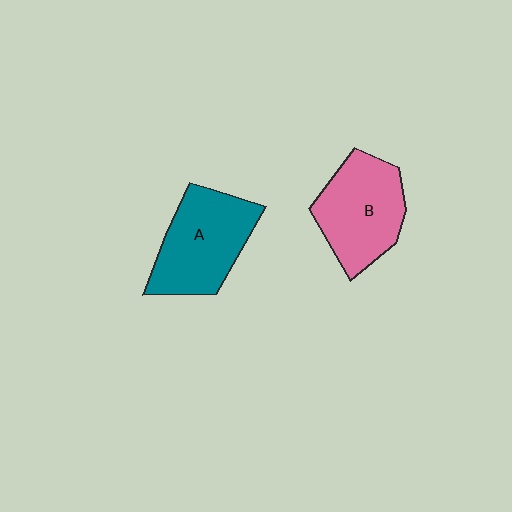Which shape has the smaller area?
Shape B (pink).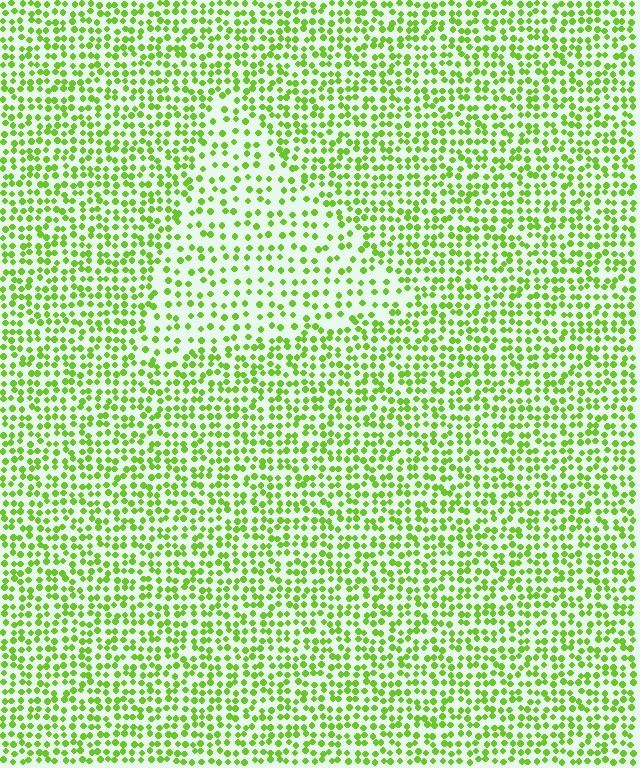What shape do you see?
I see a triangle.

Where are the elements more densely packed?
The elements are more densely packed outside the triangle boundary.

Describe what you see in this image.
The image contains small lime elements arranged at two different densities. A triangle-shaped region is visible where the elements are less densely packed than the surrounding area.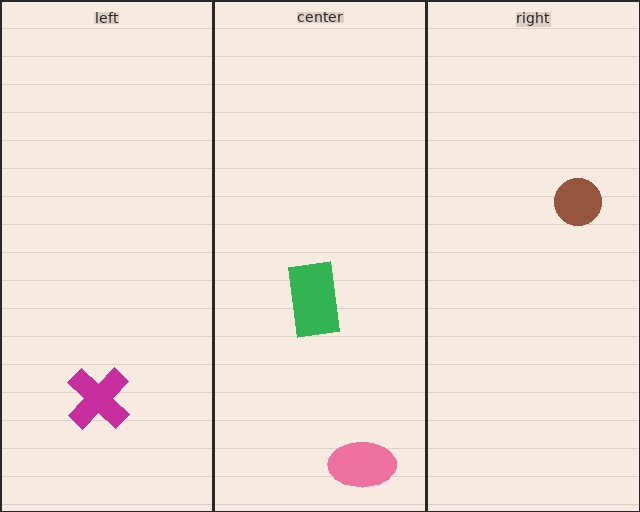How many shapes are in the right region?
1.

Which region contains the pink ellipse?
The center region.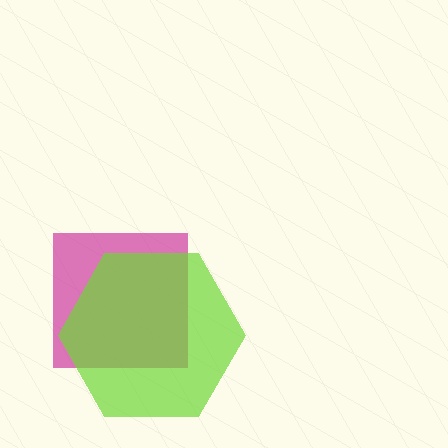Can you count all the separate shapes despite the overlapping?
Yes, there are 2 separate shapes.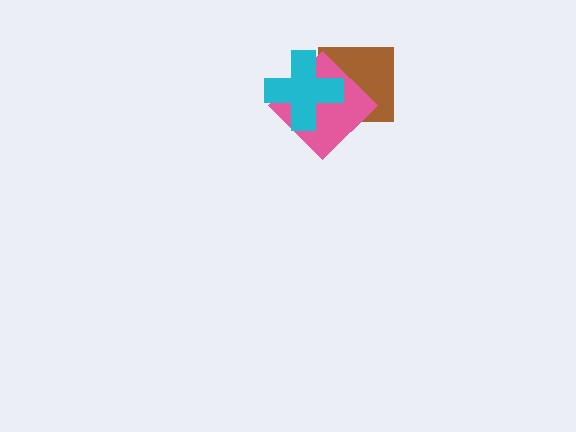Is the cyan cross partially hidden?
No, no other shape covers it.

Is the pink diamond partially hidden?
Yes, it is partially covered by another shape.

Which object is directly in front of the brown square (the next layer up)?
The pink diamond is directly in front of the brown square.